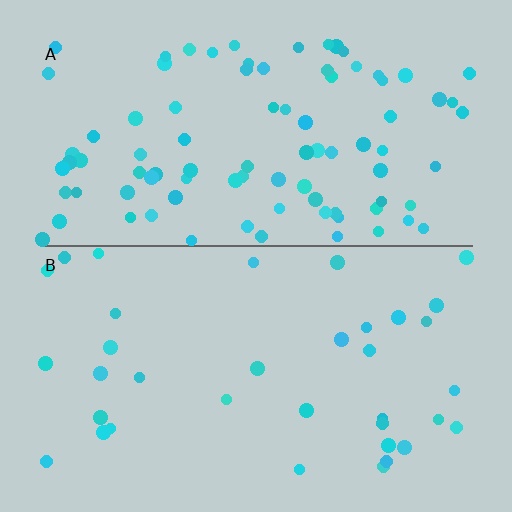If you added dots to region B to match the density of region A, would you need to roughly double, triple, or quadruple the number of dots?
Approximately double.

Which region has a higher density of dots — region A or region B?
A (the top).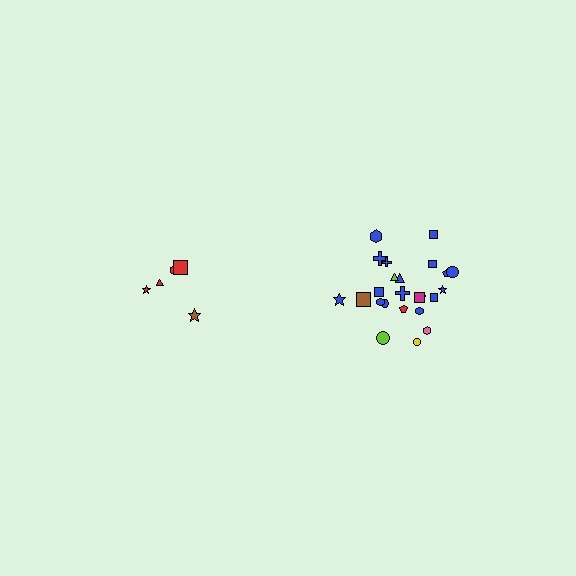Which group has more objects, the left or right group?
The right group.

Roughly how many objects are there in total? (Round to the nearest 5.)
Roughly 30 objects in total.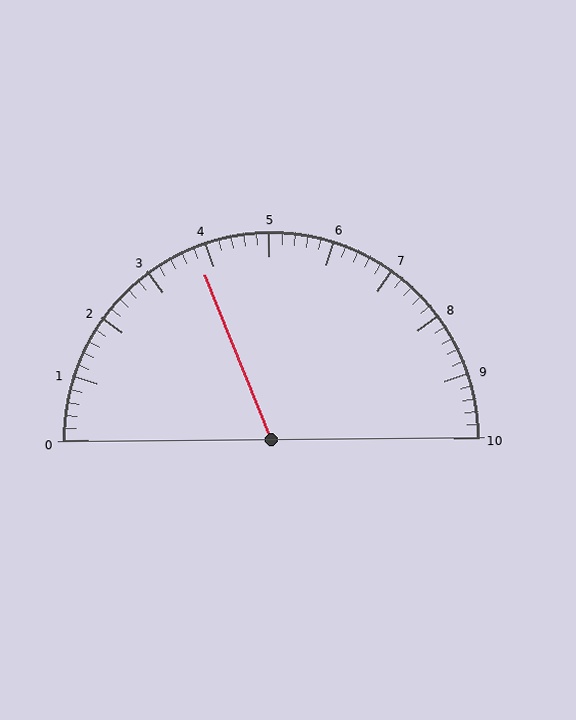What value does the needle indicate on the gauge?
The needle indicates approximately 3.8.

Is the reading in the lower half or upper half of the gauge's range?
The reading is in the lower half of the range (0 to 10).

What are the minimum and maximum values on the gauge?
The gauge ranges from 0 to 10.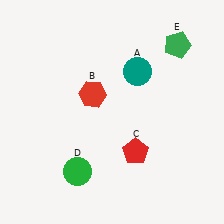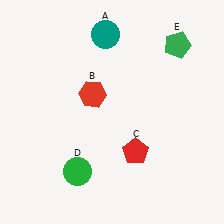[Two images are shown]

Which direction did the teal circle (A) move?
The teal circle (A) moved up.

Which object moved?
The teal circle (A) moved up.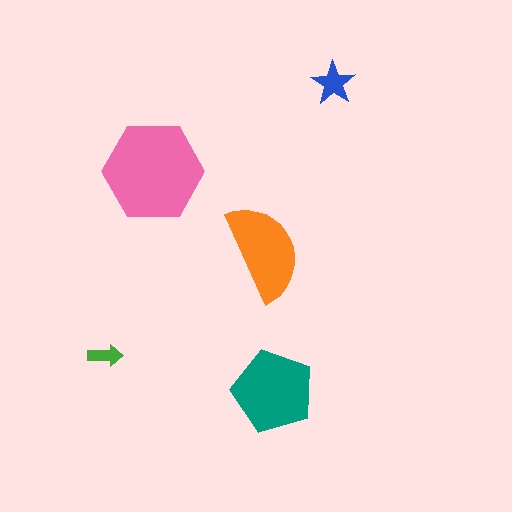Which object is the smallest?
The green arrow.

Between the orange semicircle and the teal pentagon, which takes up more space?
The teal pentagon.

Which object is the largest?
The pink hexagon.